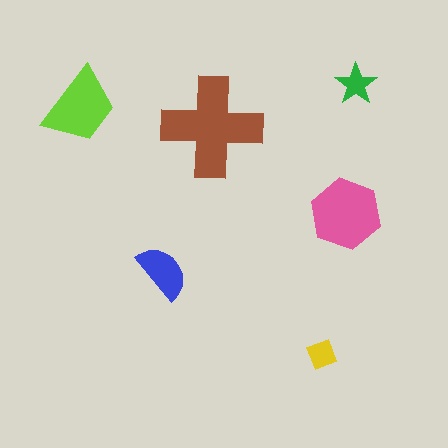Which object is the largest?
The brown cross.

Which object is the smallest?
The yellow diamond.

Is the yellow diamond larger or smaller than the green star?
Smaller.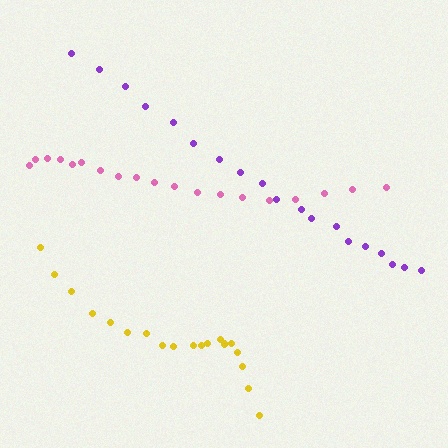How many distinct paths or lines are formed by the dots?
There are 3 distinct paths.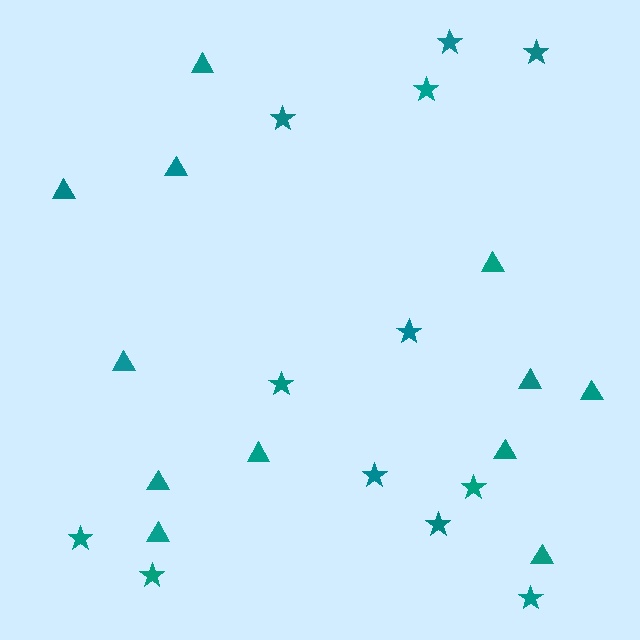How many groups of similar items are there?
There are 2 groups: one group of stars (12) and one group of triangles (12).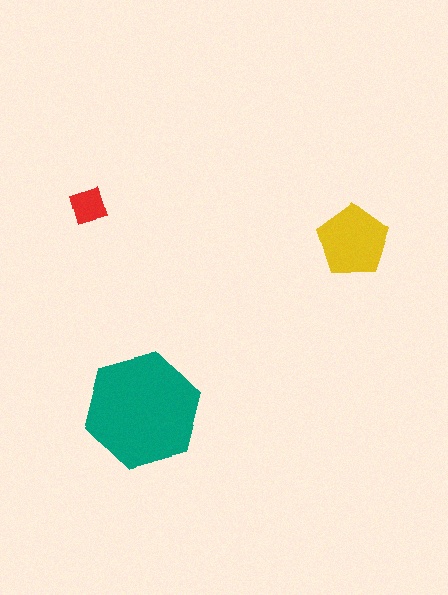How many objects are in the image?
There are 3 objects in the image.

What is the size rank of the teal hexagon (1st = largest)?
1st.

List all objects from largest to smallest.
The teal hexagon, the yellow pentagon, the red diamond.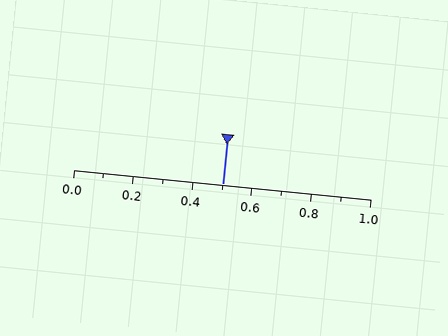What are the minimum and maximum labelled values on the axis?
The axis runs from 0.0 to 1.0.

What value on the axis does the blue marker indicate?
The marker indicates approximately 0.5.